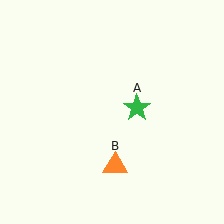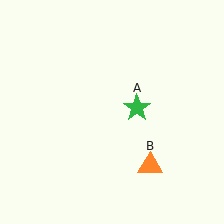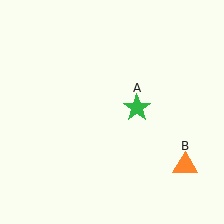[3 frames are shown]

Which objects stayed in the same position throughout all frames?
Green star (object A) remained stationary.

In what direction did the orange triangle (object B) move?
The orange triangle (object B) moved right.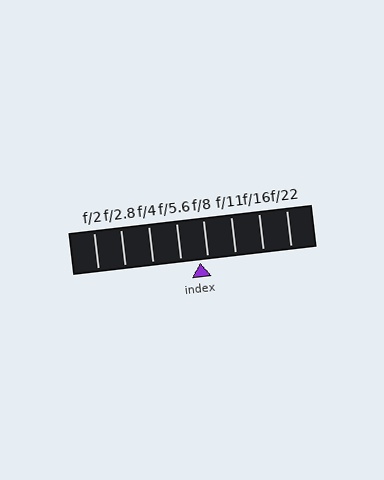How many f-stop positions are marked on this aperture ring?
There are 8 f-stop positions marked.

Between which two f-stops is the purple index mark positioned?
The index mark is between f/5.6 and f/8.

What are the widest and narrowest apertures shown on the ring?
The widest aperture shown is f/2 and the narrowest is f/22.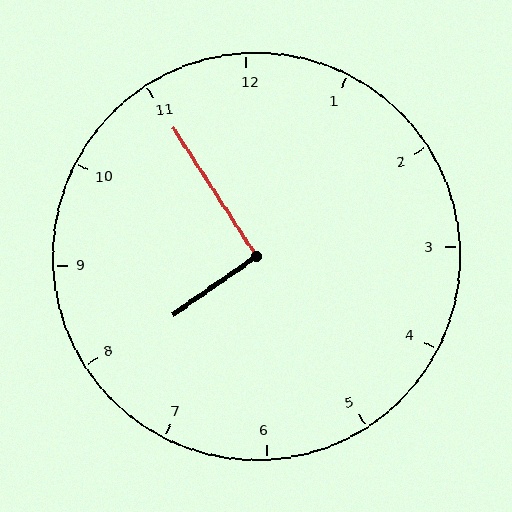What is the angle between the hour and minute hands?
Approximately 92 degrees.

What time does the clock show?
7:55.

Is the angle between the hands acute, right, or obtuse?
It is right.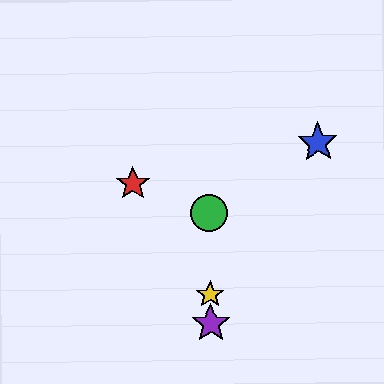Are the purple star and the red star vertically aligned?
No, the purple star is at x≈211 and the red star is at x≈133.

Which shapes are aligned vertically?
The green circle, the yellow star, the purple star are aligned vertically.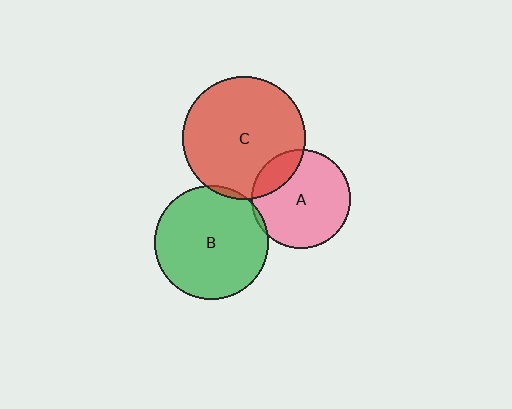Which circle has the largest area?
Circle C (red).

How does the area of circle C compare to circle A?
Approximately 1.5 times.